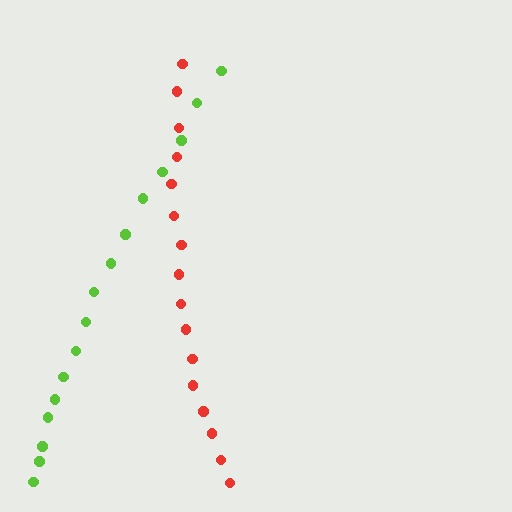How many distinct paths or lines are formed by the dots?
There are 2 distinct paths.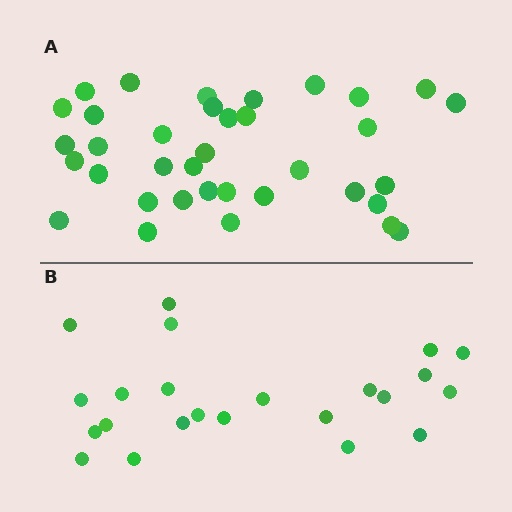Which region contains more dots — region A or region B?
Region A (the top region) has more dots.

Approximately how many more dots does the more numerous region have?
Region A has approximately 15 more dots than region B.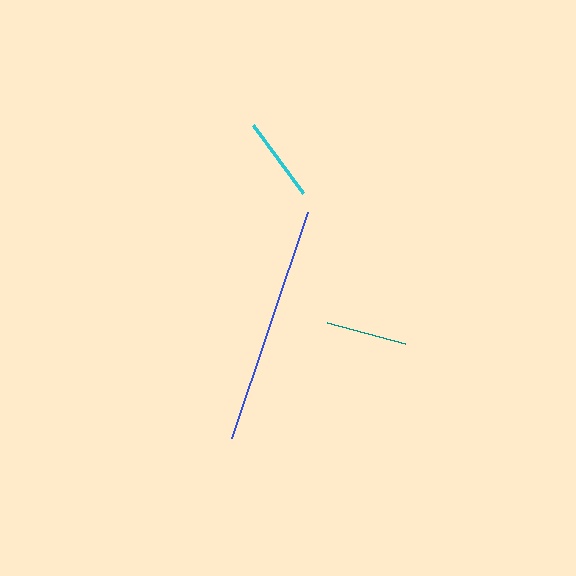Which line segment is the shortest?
The teal line is the shortest at approximately 81 pixels.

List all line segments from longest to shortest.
From longest to shortest: blue, cyan, teal.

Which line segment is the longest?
The blue line is the longest at approximately 239 pixels.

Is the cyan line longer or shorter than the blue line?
The blue line is longer than the cyan line.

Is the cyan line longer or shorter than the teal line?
The cyan line is longer than the teal line.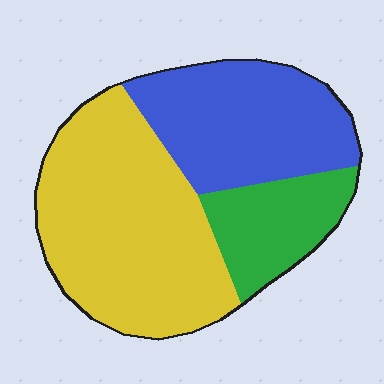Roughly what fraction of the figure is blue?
Blue covers 33% of the figure.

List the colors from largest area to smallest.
From largest to smallest: yellow, blue, green.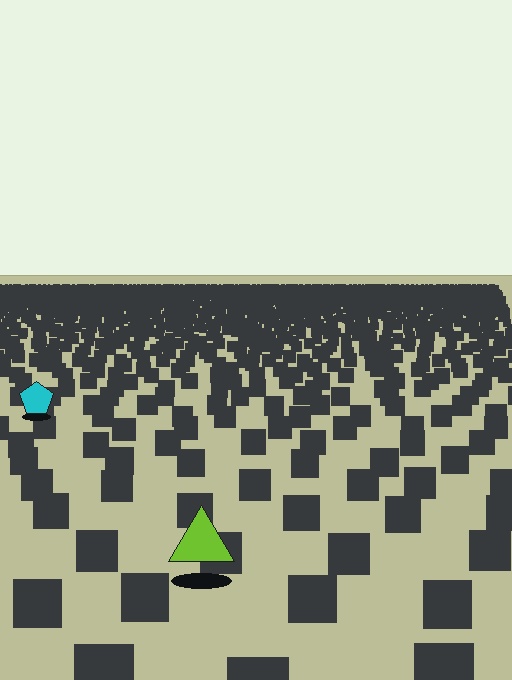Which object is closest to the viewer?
The lime triangle is closest. The texture marks near it are larger and more spread out.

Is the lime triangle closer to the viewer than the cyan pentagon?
Yes. The lime triangle is closer — you can tell from the texture gradient: the ground texture is coarser near it.